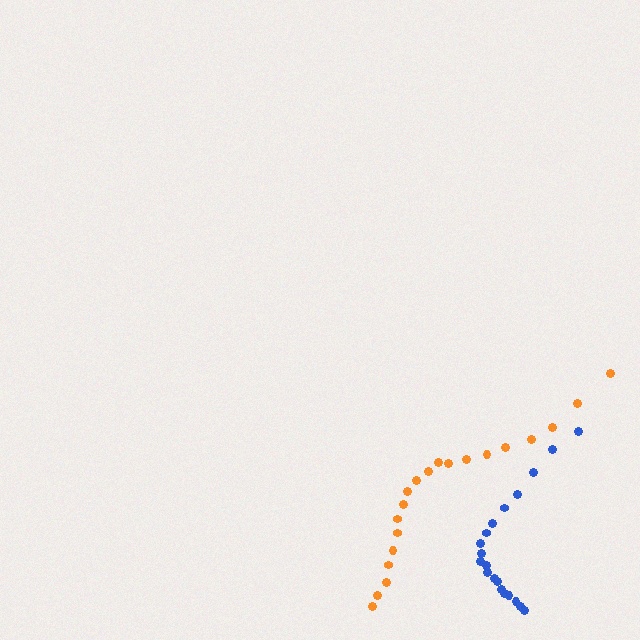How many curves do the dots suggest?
There are 2 distinct paths.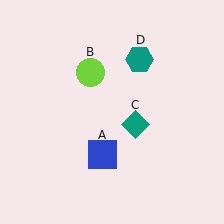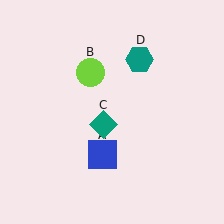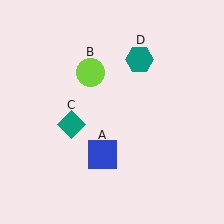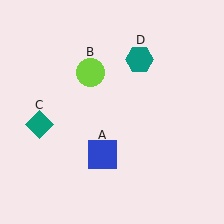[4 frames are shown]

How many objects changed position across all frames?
1 object changed position: teal diamond (object C).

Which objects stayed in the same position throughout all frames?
Blue square (object A) and lime circle (object B) and teal hexagon (object D) remained stationary.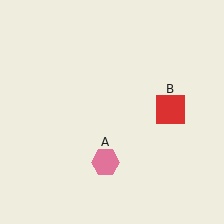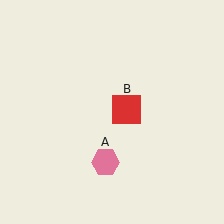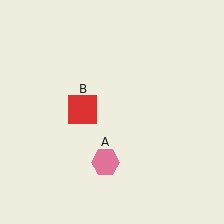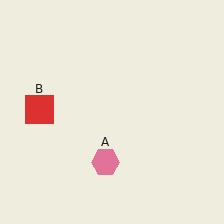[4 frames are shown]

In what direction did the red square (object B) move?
The red square (object B) moved left.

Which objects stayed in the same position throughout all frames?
Pink hexagon (object A) remained stationary.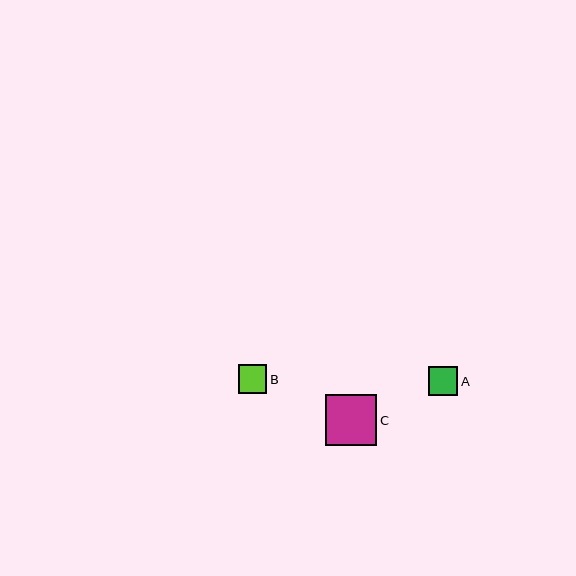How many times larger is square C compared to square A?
Square C is approximately 1.7 times the size of square A.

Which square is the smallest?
Square B is the smallest with a size of approximately 29 pixels.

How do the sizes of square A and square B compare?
Square A and square B are approximately the same size.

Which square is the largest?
Square C is the largest with a size of approximately 51 pixels.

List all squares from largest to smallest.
From largest to smallest: C, A, B.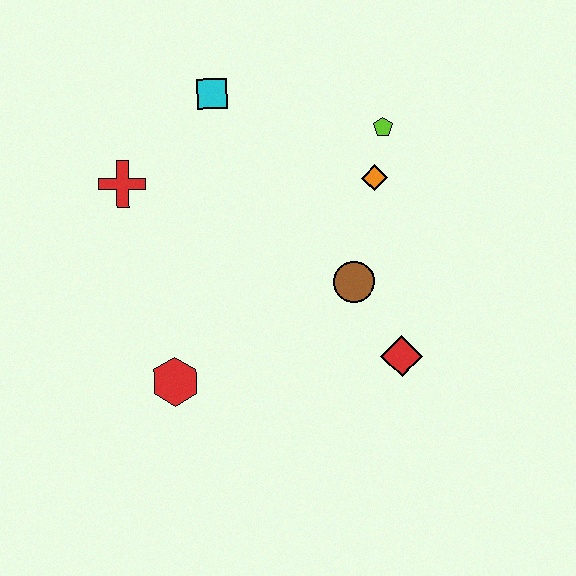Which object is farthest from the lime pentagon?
The red hexagon is farthest from the lime pentagon.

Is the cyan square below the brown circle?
No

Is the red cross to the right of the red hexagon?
No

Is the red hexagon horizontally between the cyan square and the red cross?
Yes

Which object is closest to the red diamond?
The brown circle is closest to the red diamond.